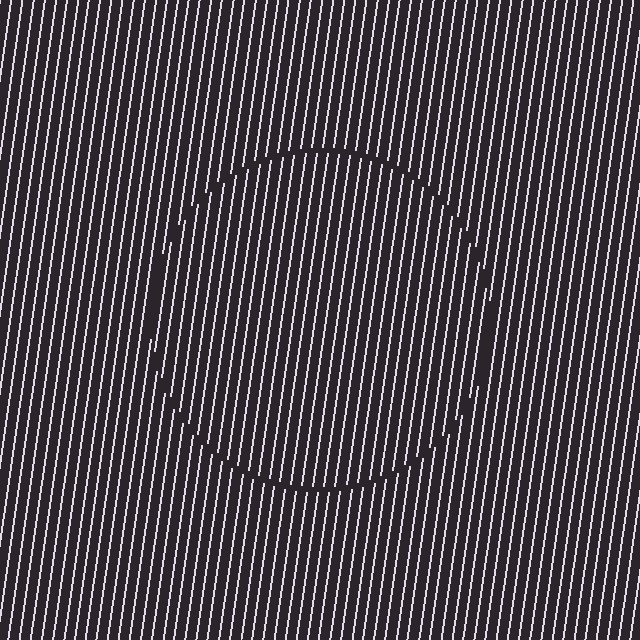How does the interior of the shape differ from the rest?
The interior of the shape contains the same grating, shifted by half a period — the contour is defined by the phase discontinuity where line-ends from the inner and outer gratings abut.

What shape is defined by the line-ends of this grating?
An illusory circle. The interior of the shape contains the same grating, shifted by half a period — the contour is defined by the phase discontinuity where line-ends from the inner and outer gratings abut.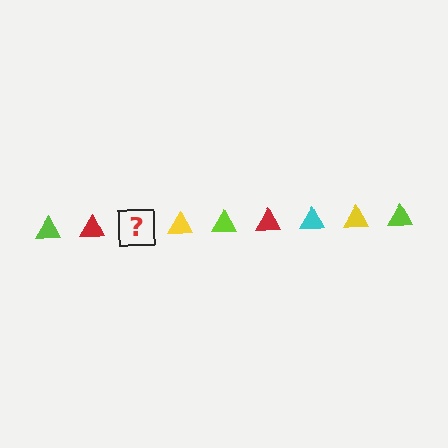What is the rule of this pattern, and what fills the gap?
The rule is that the pattern cycles through lime, red, cyan, yellow triangles. The gap should be filled with a cyan triangle.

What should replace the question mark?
The question mark should be replaced with a cyan triangle.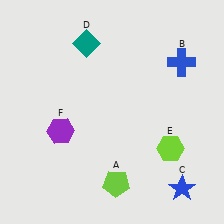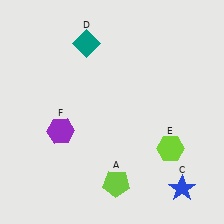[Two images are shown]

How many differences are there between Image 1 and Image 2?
There is 1 difference between the two images.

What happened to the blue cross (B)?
The blue cross (B) was removed in Image 2. It was in the top-right area of Image 1.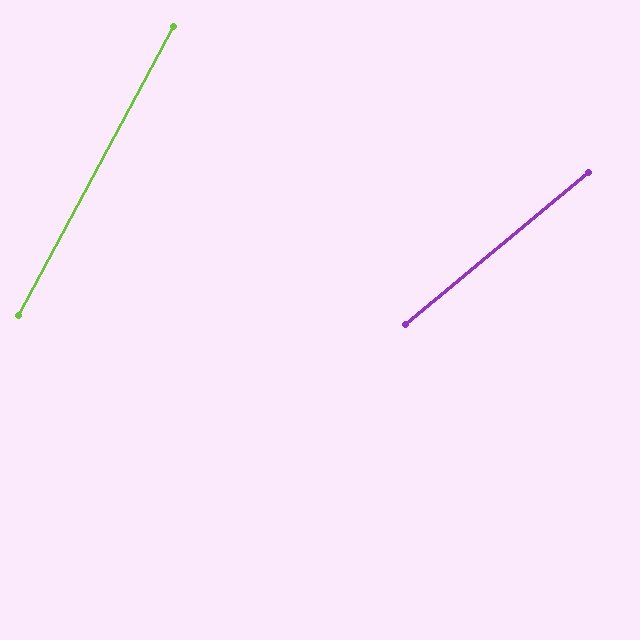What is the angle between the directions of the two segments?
Approximately 22 degrees.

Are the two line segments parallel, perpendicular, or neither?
Neither parallel nor perpendicular — they differ by about 22°.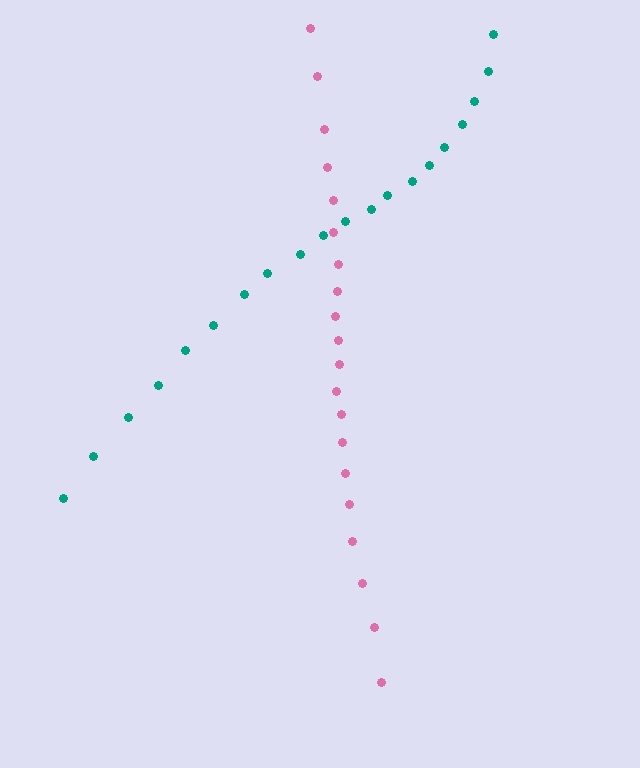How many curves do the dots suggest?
There are 2 distinct paths.